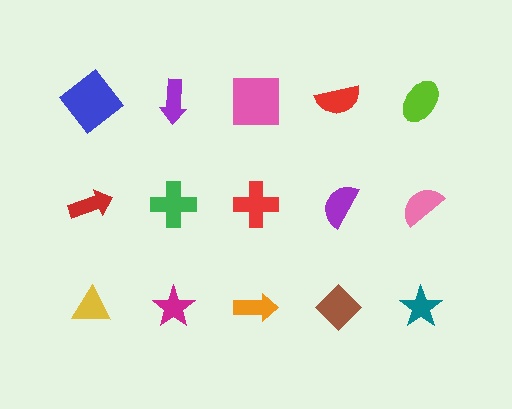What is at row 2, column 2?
A green cross.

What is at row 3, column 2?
A magenta star.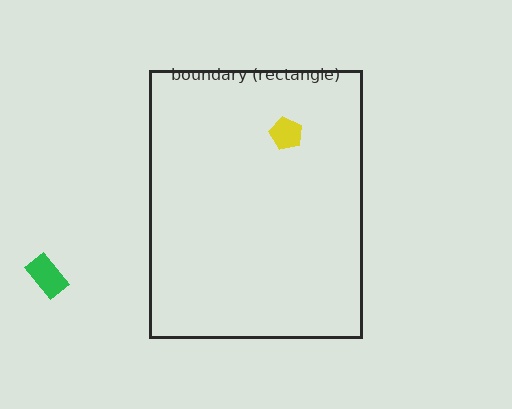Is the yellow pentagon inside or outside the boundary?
Inside.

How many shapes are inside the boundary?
1 inside, 1 outside.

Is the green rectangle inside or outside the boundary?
Outside.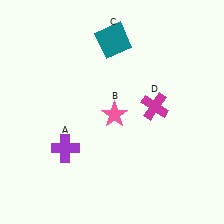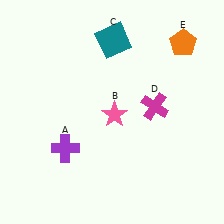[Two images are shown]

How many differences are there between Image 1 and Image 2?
There is 1 difference between the two images.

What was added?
An orange pentagon (E) was added in Image 2.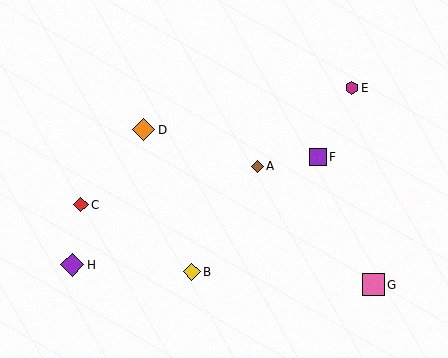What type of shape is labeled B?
Shape B is a yellow diamond.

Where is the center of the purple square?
The center of the purple square is at (318, 157).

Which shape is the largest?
The purple diamond (labeled H) is the largest.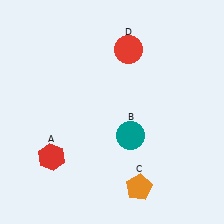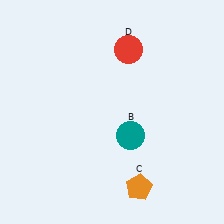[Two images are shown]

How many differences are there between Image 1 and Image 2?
There is 1 difference between the two images.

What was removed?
The red hexagon (A) was removed in Image 2.